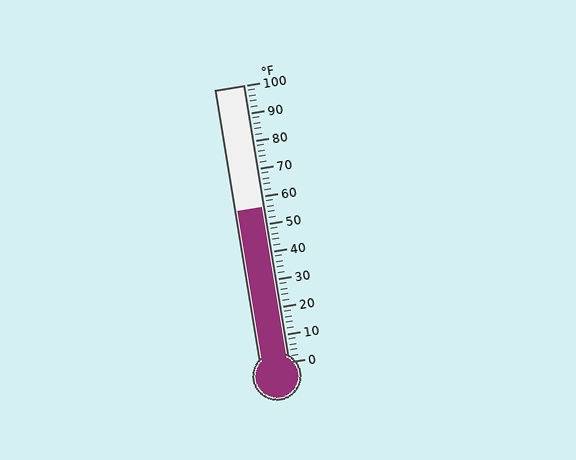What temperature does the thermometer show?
The thermometer shows approximately 56°F.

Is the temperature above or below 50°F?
The temperature is above 50°F.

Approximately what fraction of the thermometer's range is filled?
The thermometer is filled to approximately 55% of its range.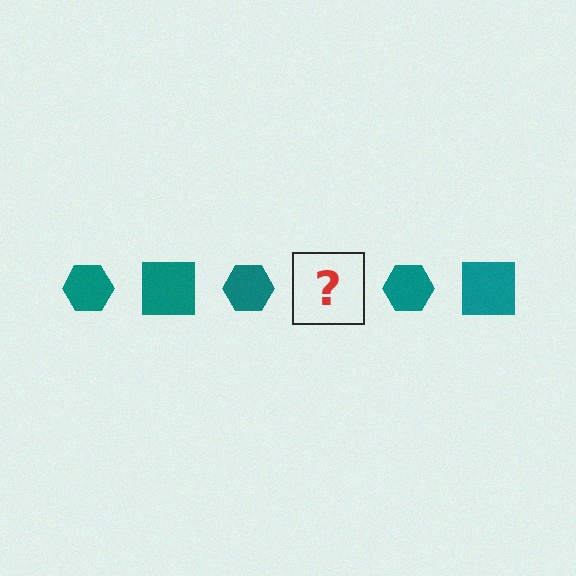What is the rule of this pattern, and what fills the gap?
The rule is that the pattern cycles through hexagon, square shapes in teal. The gap should be filled with a teal square.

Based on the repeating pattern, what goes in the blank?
The blank should be a teal square.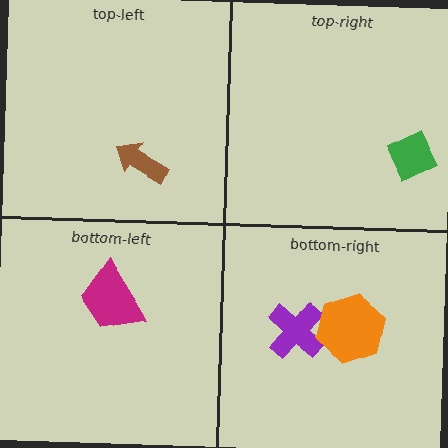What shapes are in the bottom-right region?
The purple cross, the orange hexagon.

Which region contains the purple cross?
The bottom-right region.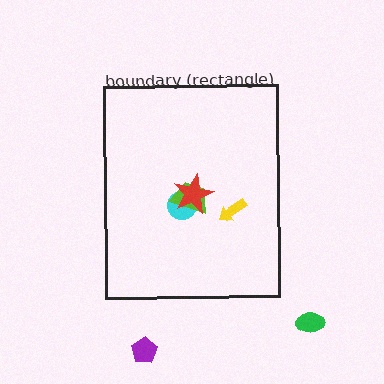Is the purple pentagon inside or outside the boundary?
Outside.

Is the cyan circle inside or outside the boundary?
Inside.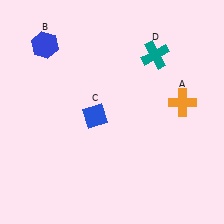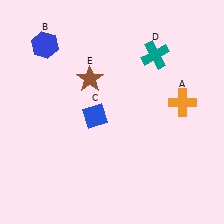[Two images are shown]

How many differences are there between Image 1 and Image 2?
There is 1 difference between the two images.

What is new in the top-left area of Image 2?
A brown star (E) was added in the top-left area of Image 2.